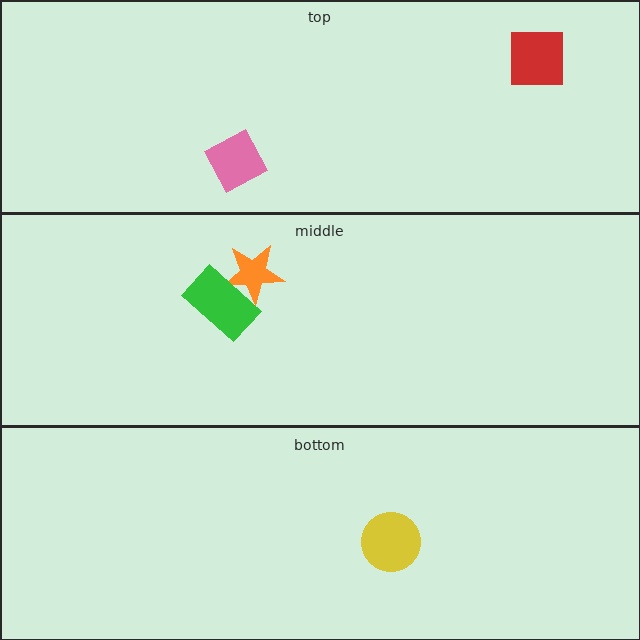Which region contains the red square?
The top region.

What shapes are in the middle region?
The orange star, the green rectangle.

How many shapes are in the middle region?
2.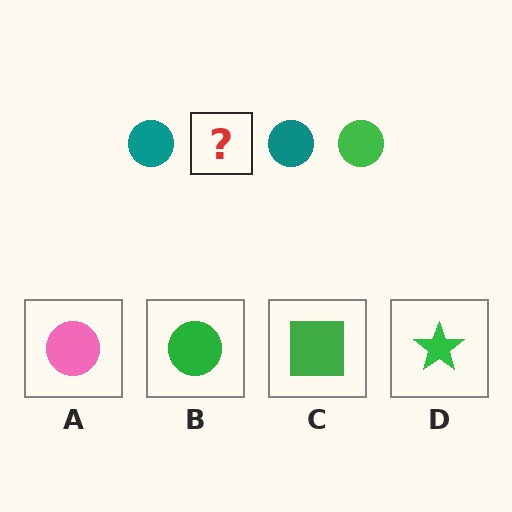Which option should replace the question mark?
Option B.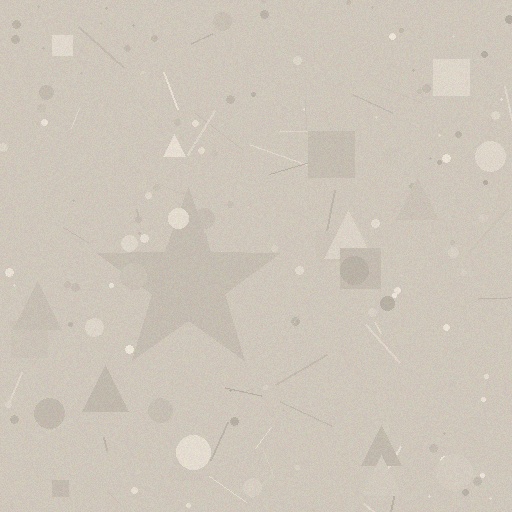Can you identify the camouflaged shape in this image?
The camouflaged shape is a star.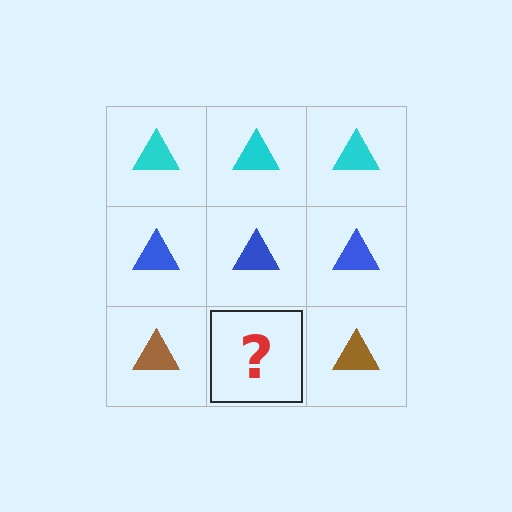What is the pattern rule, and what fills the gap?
The rule is that each row has a consistent color. The gap should be filled with a brown triangle.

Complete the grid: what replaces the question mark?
The question mark should be replaced with a brown triangle.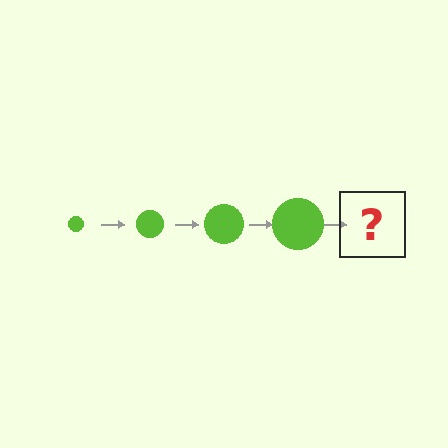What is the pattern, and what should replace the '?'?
The pattern is that the circle gets progressively larger each step. The '?' should be a lime circle, larger than the previous one.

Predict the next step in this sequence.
The next step is a lime circle, larger than the previous one.